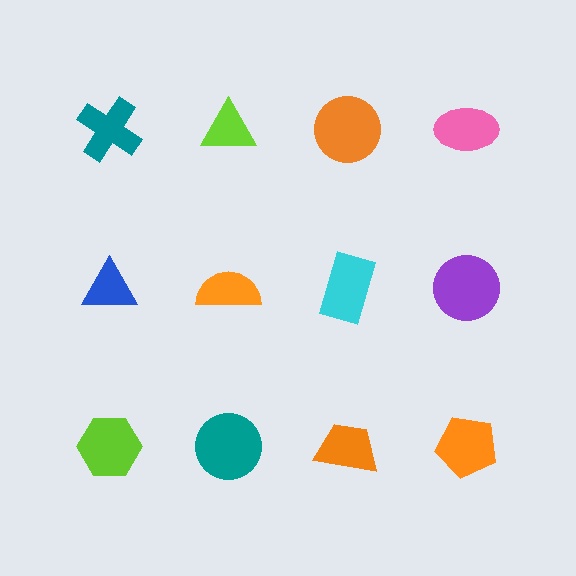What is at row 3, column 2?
A teal circle.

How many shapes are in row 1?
4 shapes.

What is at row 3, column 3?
An orange trapezoid.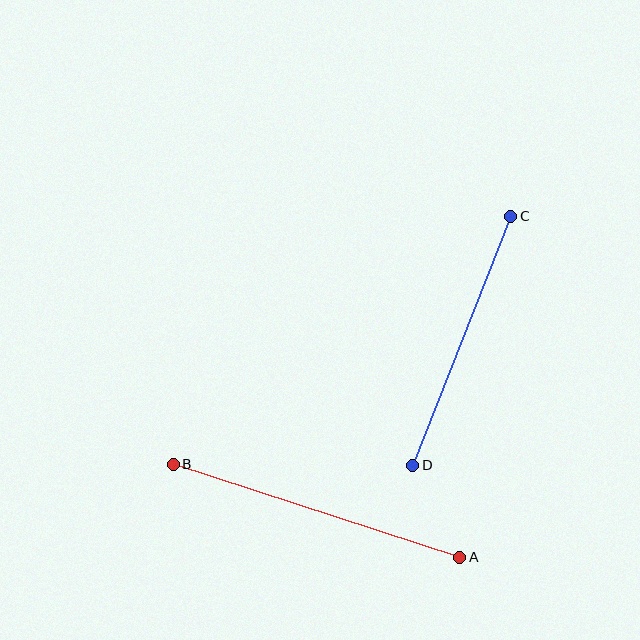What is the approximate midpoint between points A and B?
The midpoint is at approximately (316, 511) pixels.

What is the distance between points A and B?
The distance is approximately 301 pixels.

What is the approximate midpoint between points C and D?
The midpoint is at approximately (462, 341) pixels.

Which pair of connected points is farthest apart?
Points A and B are farthest apart.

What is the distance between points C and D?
The distance is approximately 268 pixels.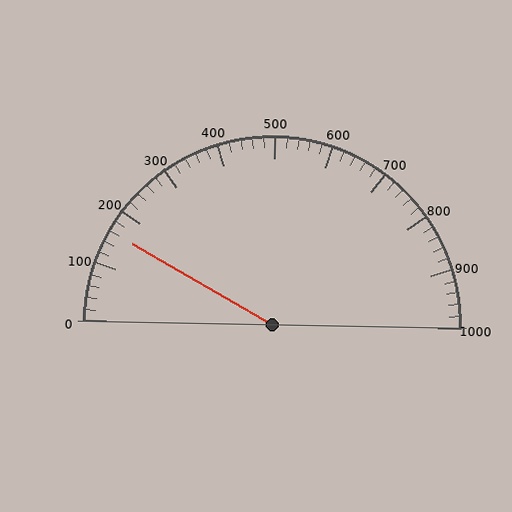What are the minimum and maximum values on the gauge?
The gauge ranges from 0 to 1000.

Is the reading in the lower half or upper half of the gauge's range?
The reading is in the lower half of the range (0 to 1000).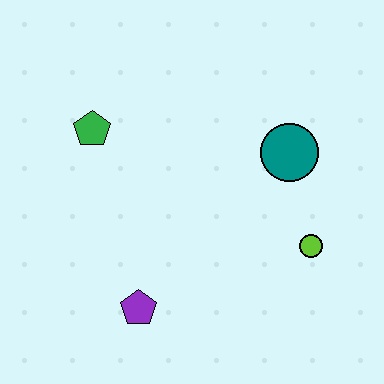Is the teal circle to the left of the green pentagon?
No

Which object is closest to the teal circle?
The lime circle is closest to the teal circle.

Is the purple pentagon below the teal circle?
Yes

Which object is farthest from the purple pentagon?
The teal circle is farthest from the purple pentagon.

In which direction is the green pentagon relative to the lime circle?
The green pentagon is to the left of the lime circle.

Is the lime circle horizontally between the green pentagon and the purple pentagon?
No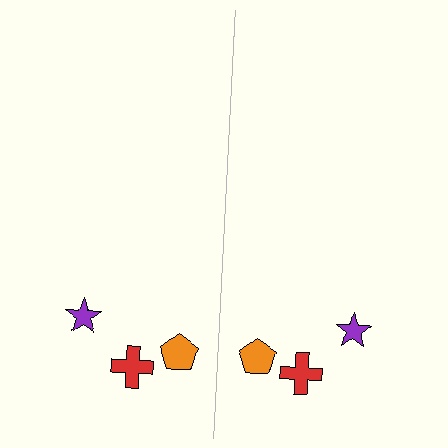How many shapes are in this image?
There are 6 shapes in this image.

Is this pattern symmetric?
Yes, this pattern has bilateral (reflection) symmetry.